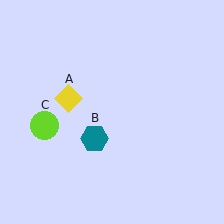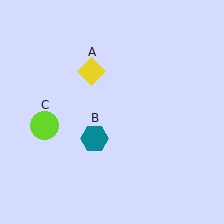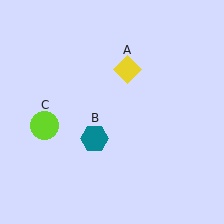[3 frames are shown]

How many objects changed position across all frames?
1 object changed position: yellow diamond (object A).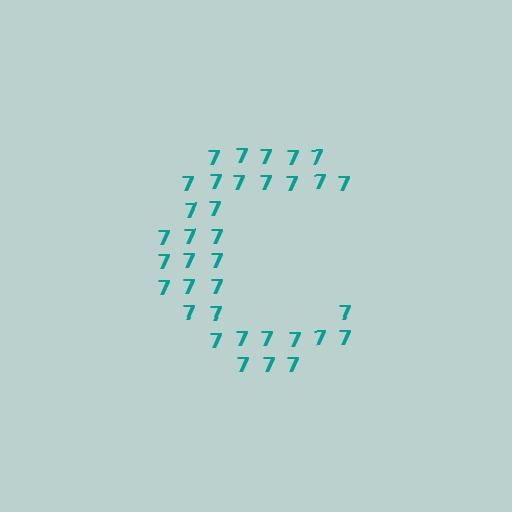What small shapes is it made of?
It is made of small digit 7's.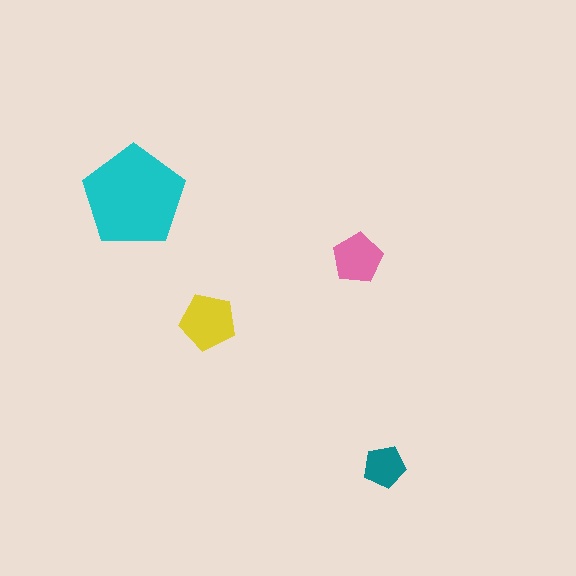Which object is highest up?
The cyan pentagon is topmost.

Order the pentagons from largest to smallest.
the cyan one, the yellow one, the pink one, the teal one.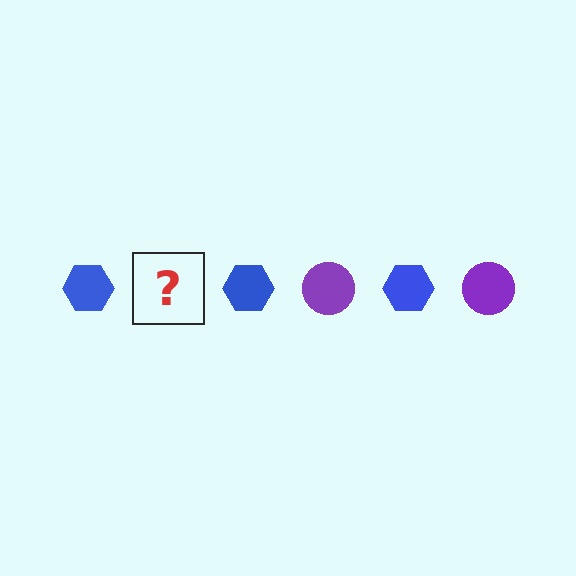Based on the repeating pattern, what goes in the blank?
The blank should be a purple circle.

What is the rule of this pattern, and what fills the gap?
The rule is that the pattern alternates between blue hexagon and purple circle. The gap should be filled with a purple circle.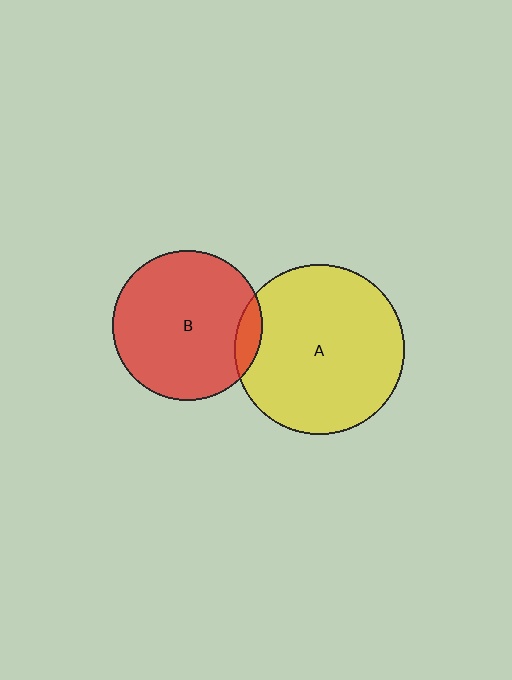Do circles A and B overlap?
Yes.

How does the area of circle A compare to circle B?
Approximately 1.3 times.